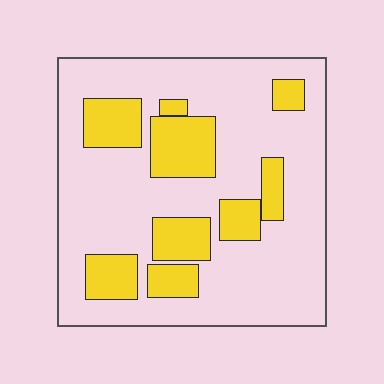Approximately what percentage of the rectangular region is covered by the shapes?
Approximately 25%.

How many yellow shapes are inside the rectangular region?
9.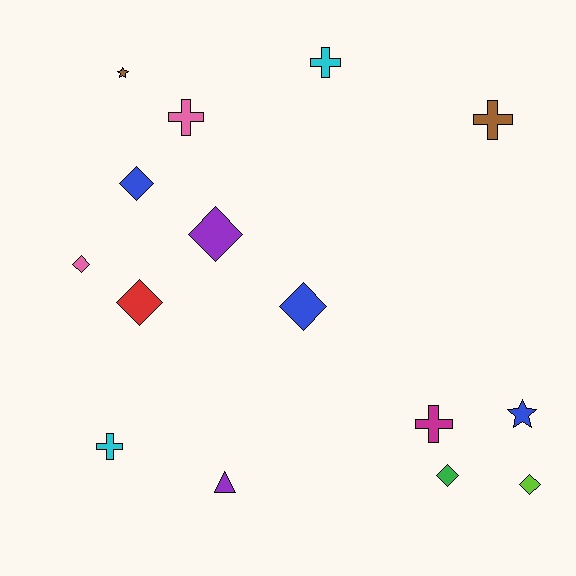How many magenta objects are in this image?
There is 1 magenta object.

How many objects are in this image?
There are 15 objects.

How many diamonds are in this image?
There are 7 diamonds.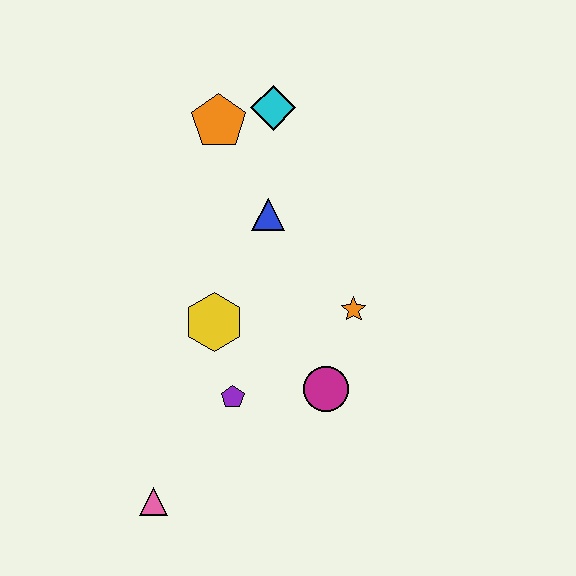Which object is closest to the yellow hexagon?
The purple pentagon is closest to the yellow hexagon.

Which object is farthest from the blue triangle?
The pink triangle is farthest from the blue triangle.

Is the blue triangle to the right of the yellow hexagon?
Yes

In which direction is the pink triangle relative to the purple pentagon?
The pink triangle is below the purple pentagon.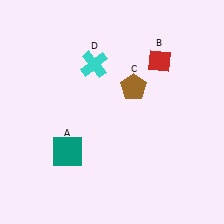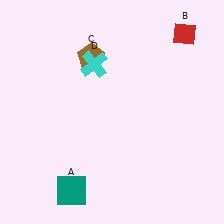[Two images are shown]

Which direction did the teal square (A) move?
The teal square (A) moved down.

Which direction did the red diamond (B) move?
The red diamond (B) moved up.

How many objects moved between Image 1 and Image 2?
3 objects moved between the two images.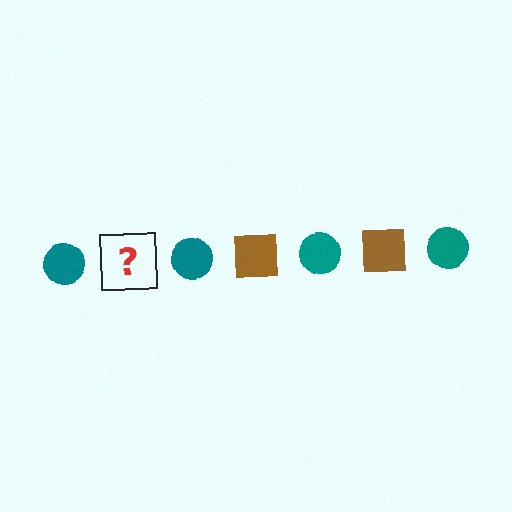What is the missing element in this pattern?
The missing element is a brown square.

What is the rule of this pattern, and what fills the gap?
The rule is that the pattern alternates between teal circle and brown square. The gap should be filled with a brown square.